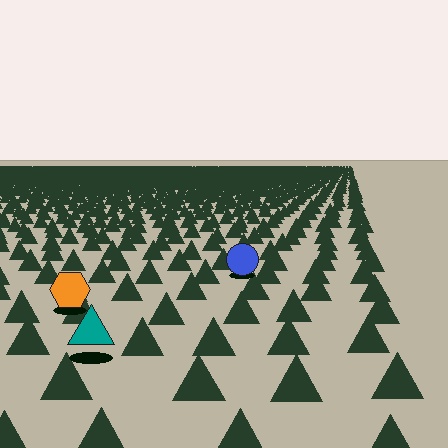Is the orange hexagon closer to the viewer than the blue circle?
Yes. The orange hexagon is closer — you can tell from the texture gradient: the ground texture is coarser near it.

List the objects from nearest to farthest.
From nearest to farthest: the teal triangle, the orange hexagon, the blue circle.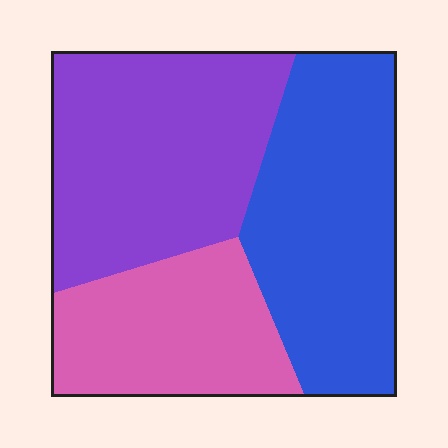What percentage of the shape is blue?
Blue takes up about three eighths (3/8) of the shape.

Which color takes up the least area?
Pink, at roughly 25%.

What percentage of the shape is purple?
Purple covers 38% of the shape.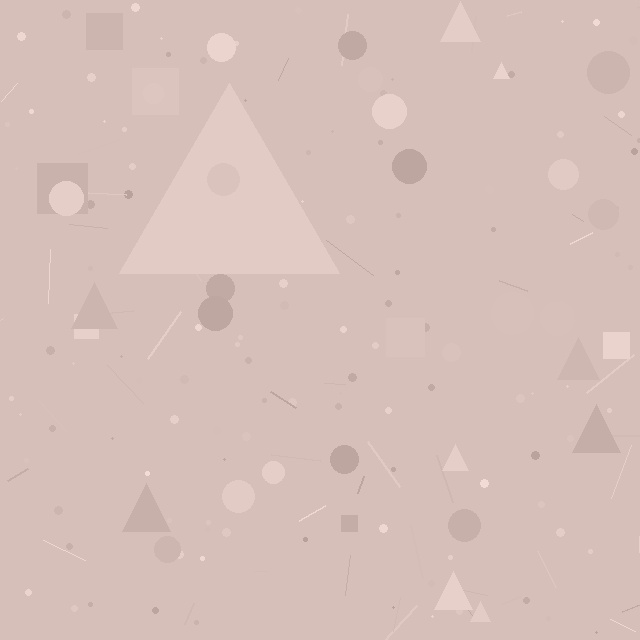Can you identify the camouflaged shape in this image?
The camouflaged shape is a triangle.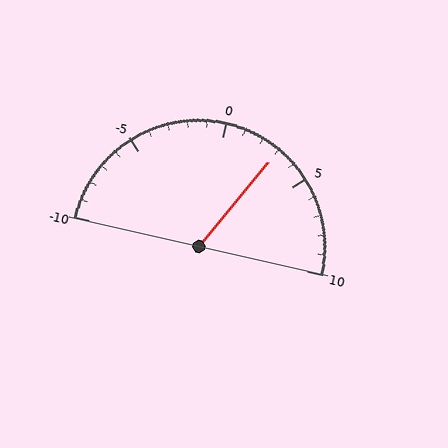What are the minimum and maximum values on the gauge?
The gauge ranges from -10 to 10.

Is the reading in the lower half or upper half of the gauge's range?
The reading is in the upper half of the range (-10 to 10).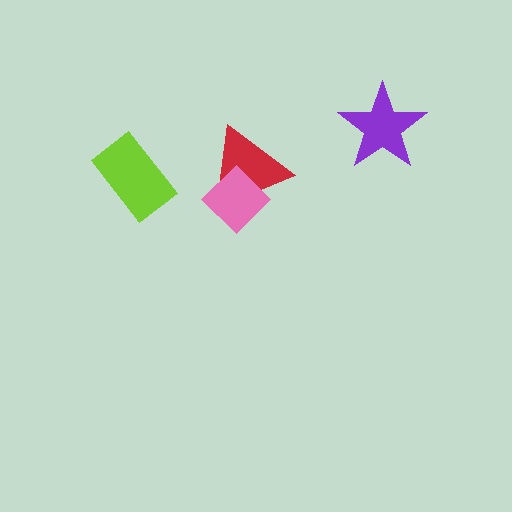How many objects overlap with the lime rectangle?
0 objects overlap with the lime rectangle.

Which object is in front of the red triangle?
The pink diamond is in front of the red triangle.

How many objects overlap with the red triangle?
1 object overlaps with the red triangle.